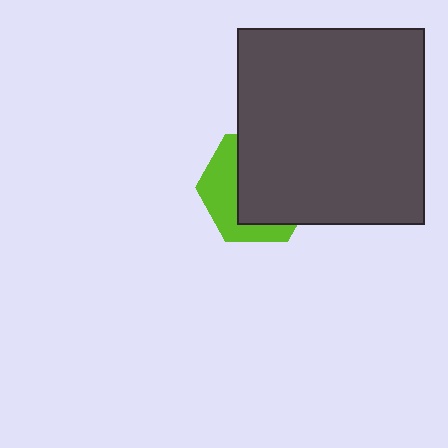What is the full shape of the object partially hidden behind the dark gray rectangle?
The partially hidden object is a lime hexagon.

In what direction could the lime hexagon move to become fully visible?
The lime hexagon could move toward the lower-left. That would shift it out from behind the dark gray rectangle entirely.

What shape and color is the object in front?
The object in front is a dark gray rectangle.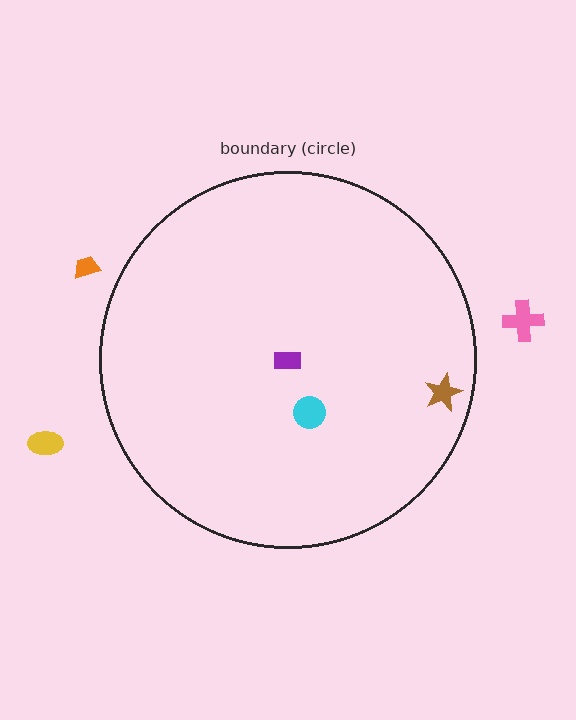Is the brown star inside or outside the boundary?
Inside.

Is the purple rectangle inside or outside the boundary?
Inside.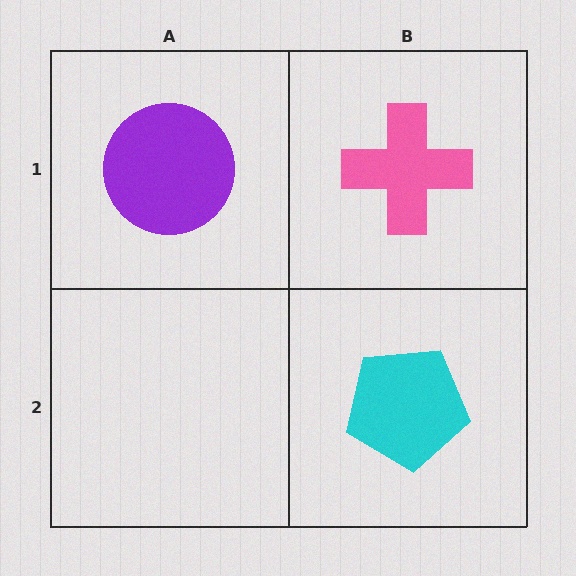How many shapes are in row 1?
2 shapes.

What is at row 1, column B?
A pink cross.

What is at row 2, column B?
A cyan pentagon.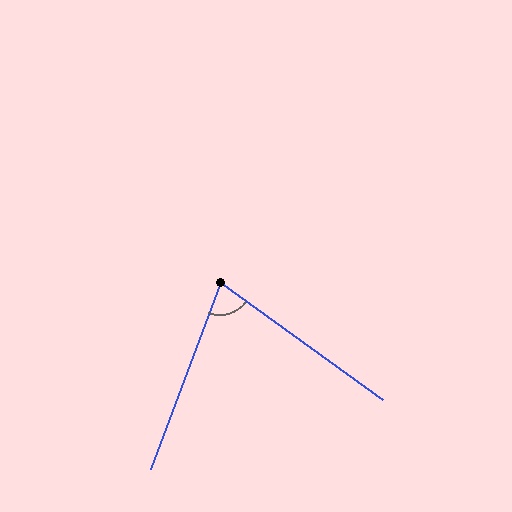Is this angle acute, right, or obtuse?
It is acute.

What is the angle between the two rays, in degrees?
Approximately 75 degrees.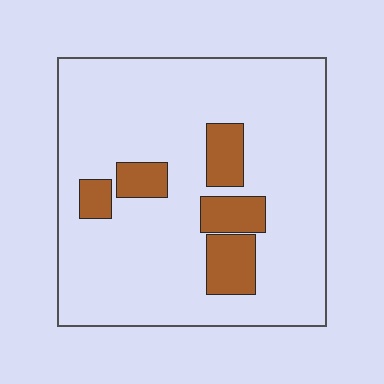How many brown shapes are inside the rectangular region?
5.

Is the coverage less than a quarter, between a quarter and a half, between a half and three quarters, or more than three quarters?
Less than a quarter.